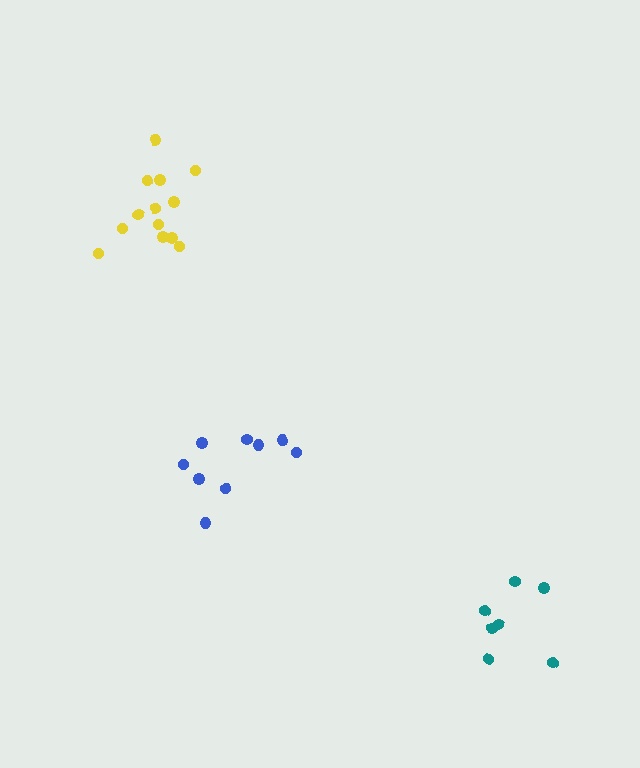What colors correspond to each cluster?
The clusters are colored: yellow, teal, blue.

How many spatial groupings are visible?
There are 3 spatial groupings.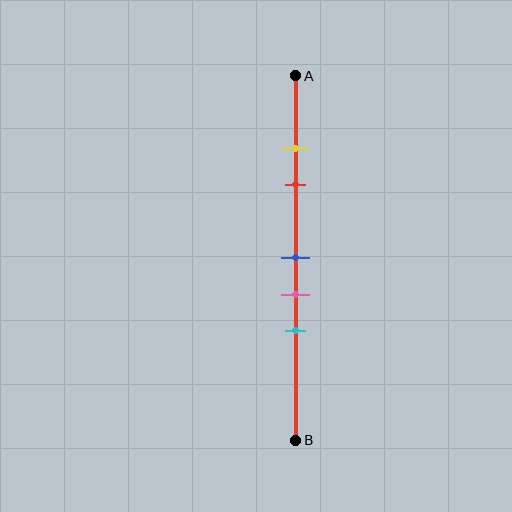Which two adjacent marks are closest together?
The yellow and red marks are the closest adjacent pair.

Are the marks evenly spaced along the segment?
No, the marks are not evenly spaced.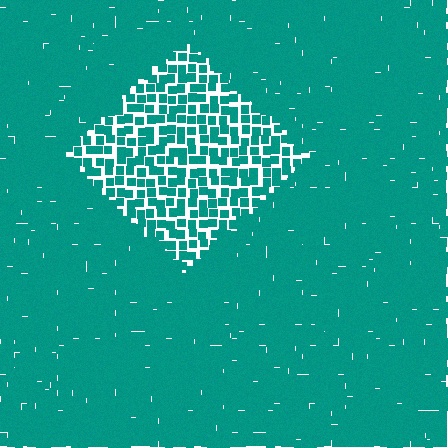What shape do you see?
I see a diamond.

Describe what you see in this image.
The image contains small teal elements arranged at two different densities. A diamond-shaped region is visible where the elements are less densely packed than the surrounding area.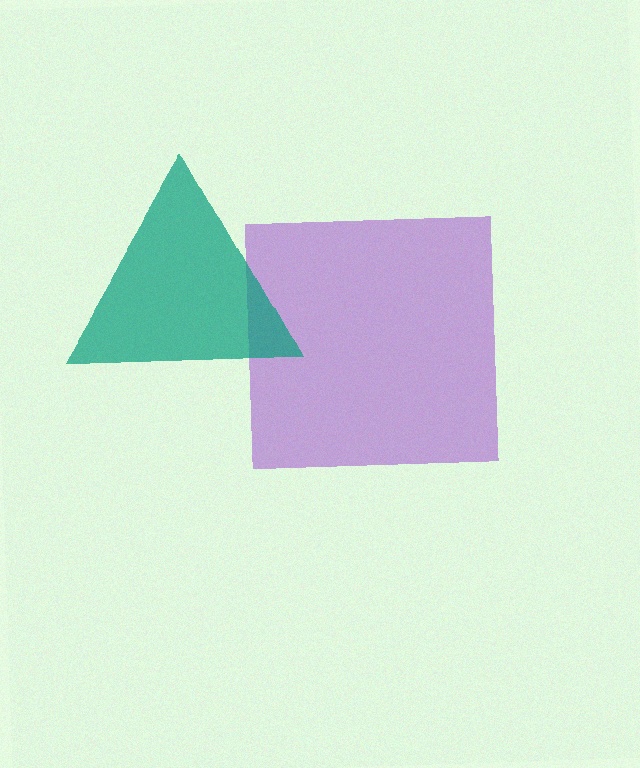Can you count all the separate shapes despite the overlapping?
Yes, there are 2 separate shapes.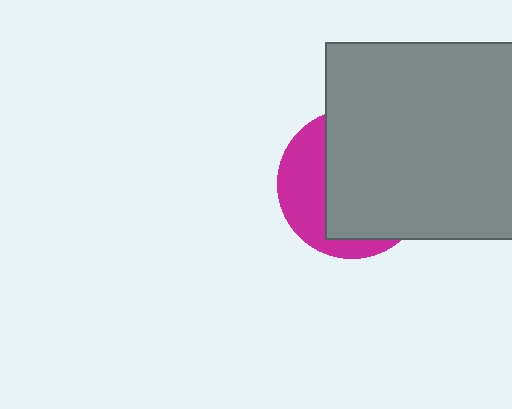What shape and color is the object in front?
The object in front is a gray square.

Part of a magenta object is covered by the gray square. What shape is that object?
It is a circle.